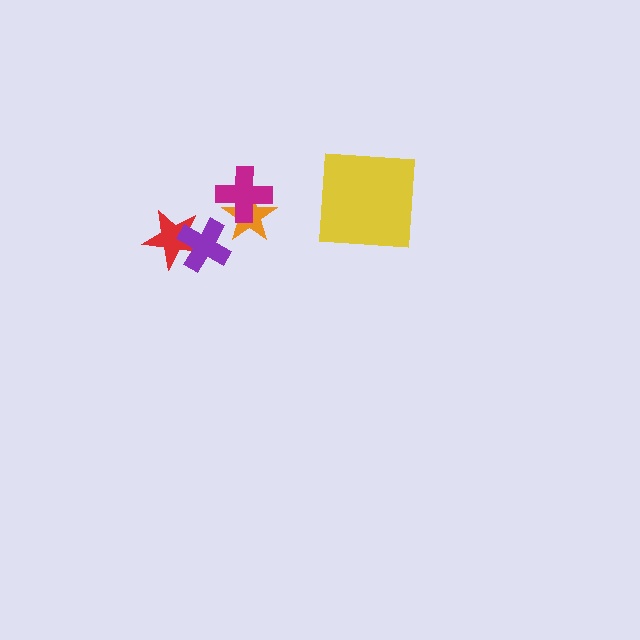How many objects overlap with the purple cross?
1 object overlaps with the purple cross.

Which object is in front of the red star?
The purple cross is in front of the red star.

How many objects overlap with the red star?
1 object overlaps with the red star.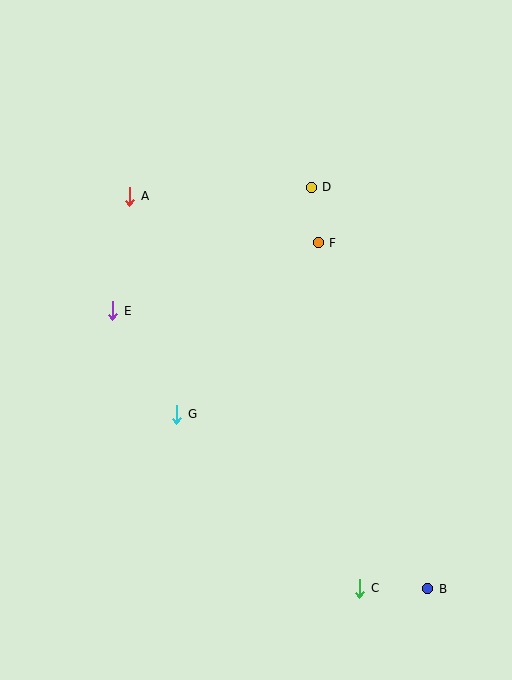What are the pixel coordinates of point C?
Point C is at (360, 588).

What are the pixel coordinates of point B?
Point B is at (428, 589).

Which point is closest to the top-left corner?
Point A is closest to the top-left corner.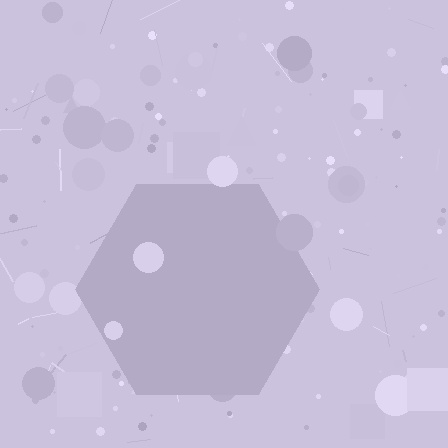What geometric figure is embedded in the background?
A hexagon is embedded in the background.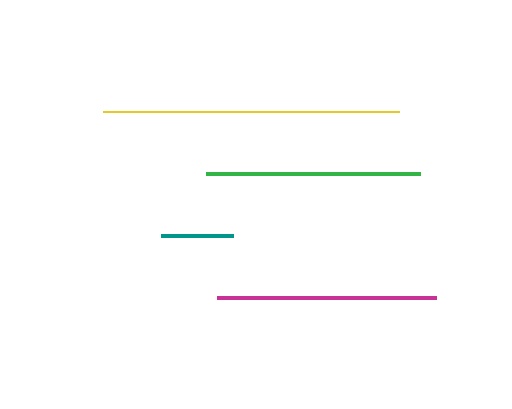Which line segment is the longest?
The yellow line is the longest at approximately 296 pixels.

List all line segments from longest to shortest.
From longest to shortest: yellow, magenta, green, teal.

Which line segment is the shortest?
The teal line is the shortest at approximately 72 pixels.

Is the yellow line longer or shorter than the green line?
The yellow line is longer than the green line.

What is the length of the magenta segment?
The magenta segment is approximately 219 pixels long.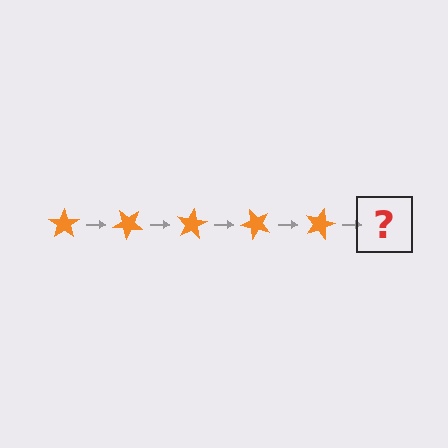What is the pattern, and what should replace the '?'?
The pattern is that the star rotates 40 degrees each step. The '?' should be an orange star rotated 200 degrees.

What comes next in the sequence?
The next element should be an orange star rotated 200 degrees.